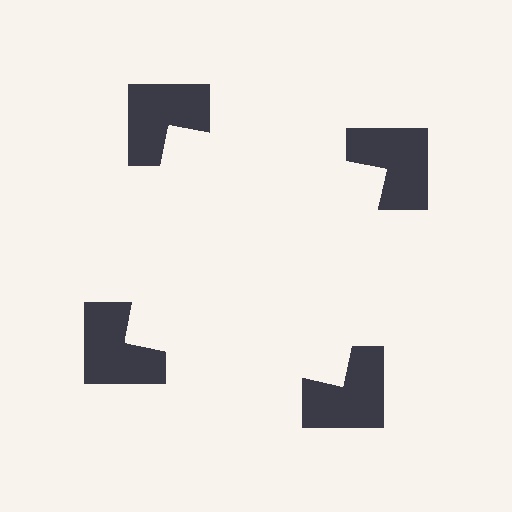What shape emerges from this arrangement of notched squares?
An illusory square — its edges are inferred from the aligned wedge cuts in the notched squares, not physically drawn.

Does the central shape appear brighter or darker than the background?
It typically appears slightly brighter than the background, even though no actual brightness change is drawn.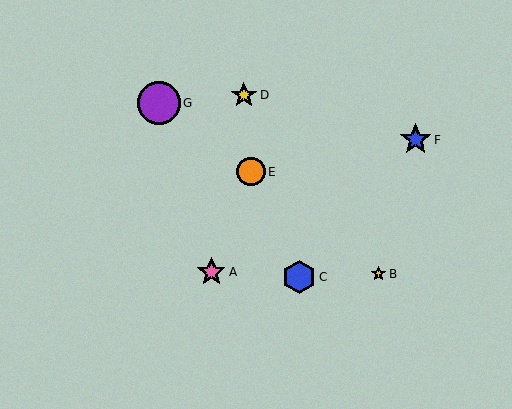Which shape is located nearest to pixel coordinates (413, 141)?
The blue star (labeled F) at (416, 140) is nearest to that location.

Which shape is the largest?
The purple circle (labeled G) is the largest.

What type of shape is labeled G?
Shape G is a purple circle.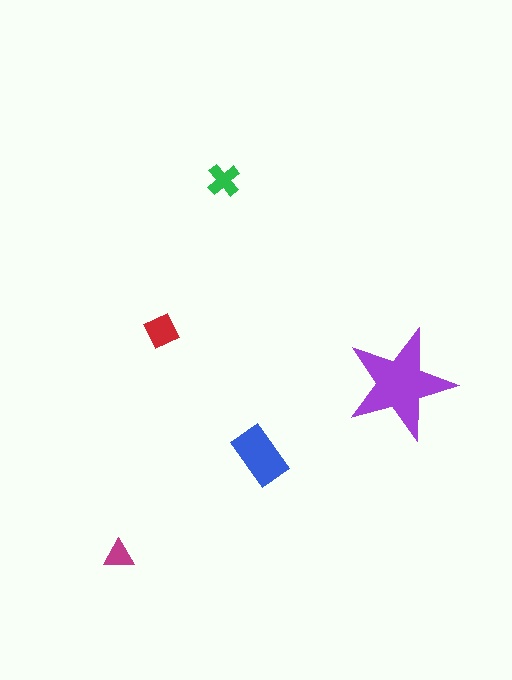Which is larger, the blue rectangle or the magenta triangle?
The blue rectangle.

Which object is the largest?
The purple star.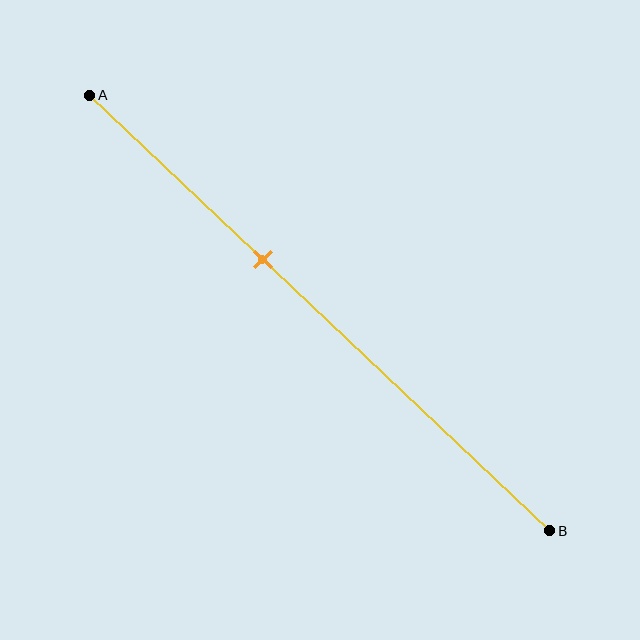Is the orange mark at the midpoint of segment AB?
No, the mark is at about 40% from A, not at the 50% midpoint.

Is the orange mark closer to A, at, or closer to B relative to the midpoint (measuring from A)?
The orange mark is closer to point A than the midpoint of segment AB.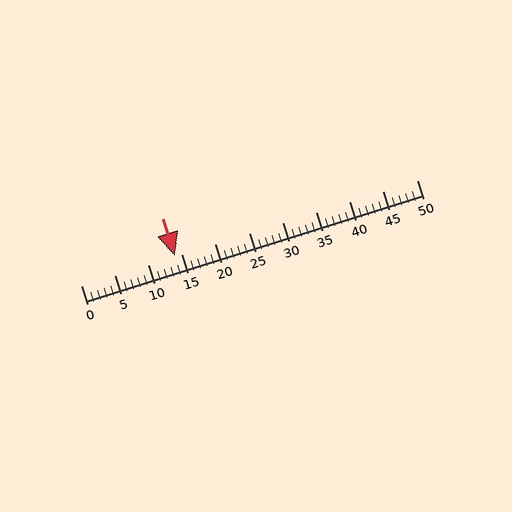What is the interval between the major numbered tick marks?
The major tick marks are spaced 5 units apart.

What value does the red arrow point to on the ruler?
The red arrow points to approximately 14.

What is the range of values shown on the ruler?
The ruler shows values from 0 to 50.